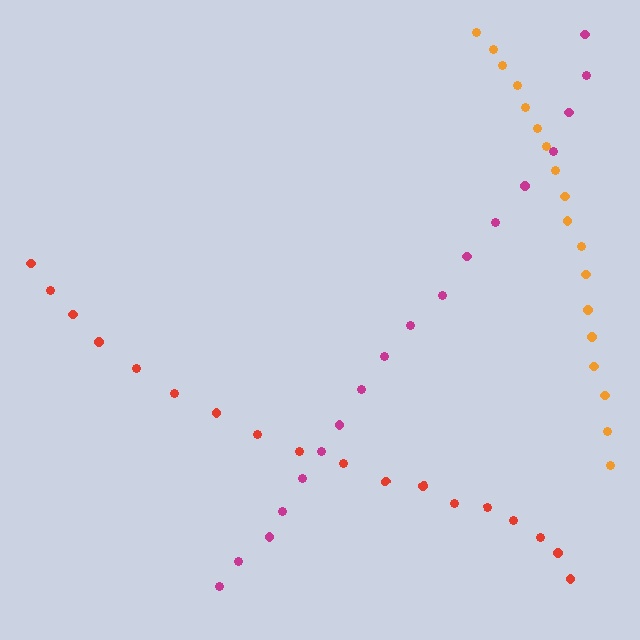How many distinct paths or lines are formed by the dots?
There are 3 distinct paths.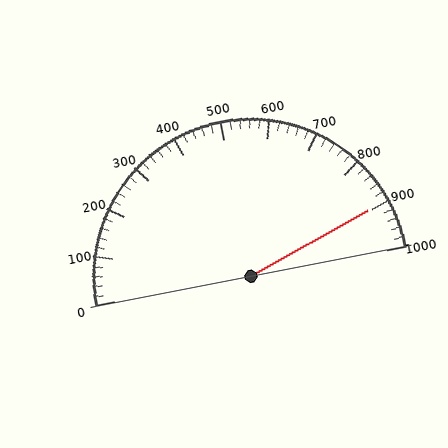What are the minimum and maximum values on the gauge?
The gauge ranges from 0 to 1000.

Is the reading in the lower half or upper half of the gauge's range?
The reading is in the upper half of the range (0 to 1000).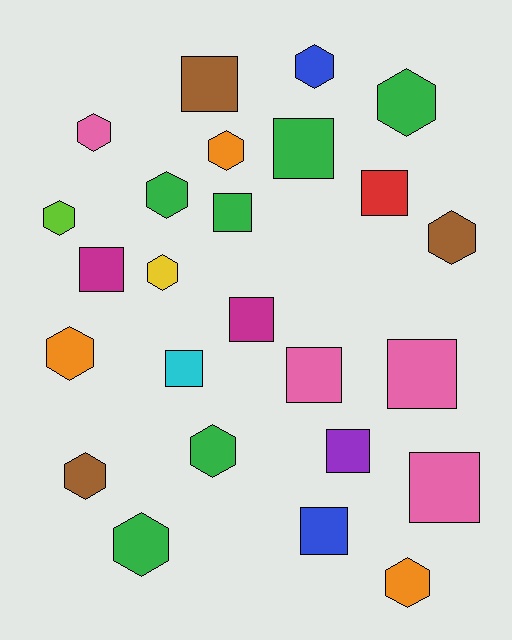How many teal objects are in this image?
There are no teal objects.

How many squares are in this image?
There are 12 squares.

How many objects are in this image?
There are 25 objects.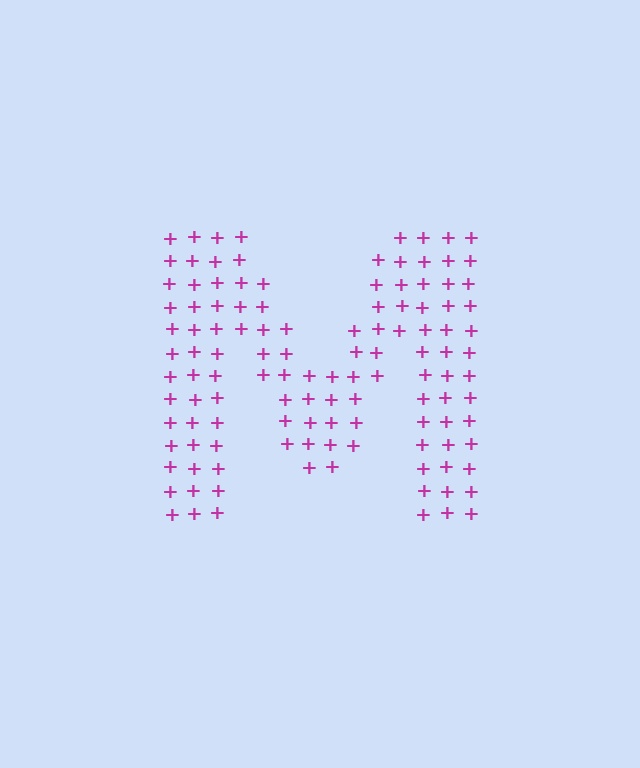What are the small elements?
The small elements are plus signs.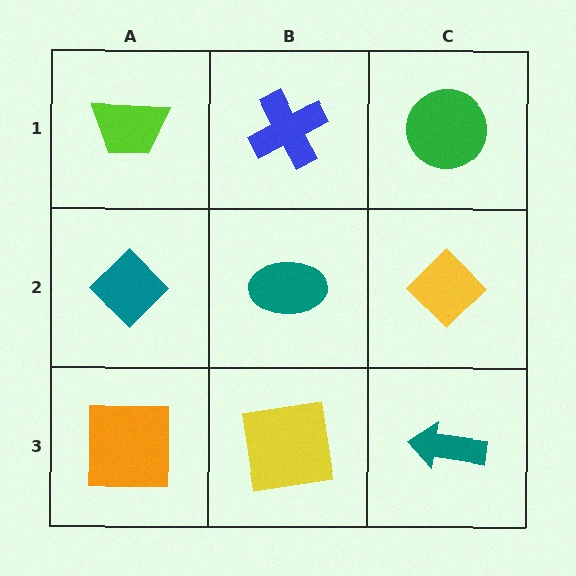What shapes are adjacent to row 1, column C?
A yellow diamond (row 2, column C), a blue cross (row 1, column B).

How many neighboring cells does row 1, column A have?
2.